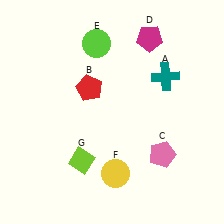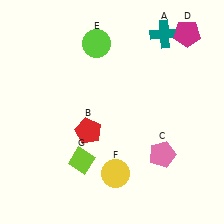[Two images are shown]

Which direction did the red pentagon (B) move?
The red pentagon (B) moved down.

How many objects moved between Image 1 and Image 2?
3 objects moved between the two images.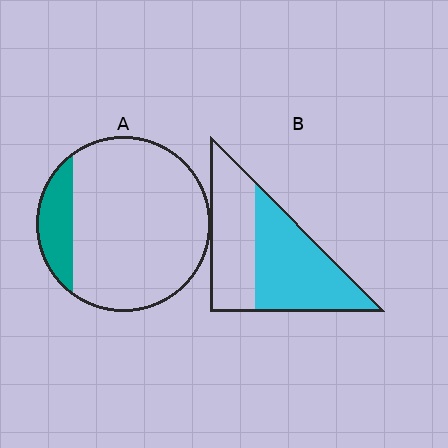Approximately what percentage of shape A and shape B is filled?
A is approximately 15% and B is approximately 55%.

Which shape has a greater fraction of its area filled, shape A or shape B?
Shape B.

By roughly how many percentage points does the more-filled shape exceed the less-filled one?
By roughly 40 percentage points (B over A).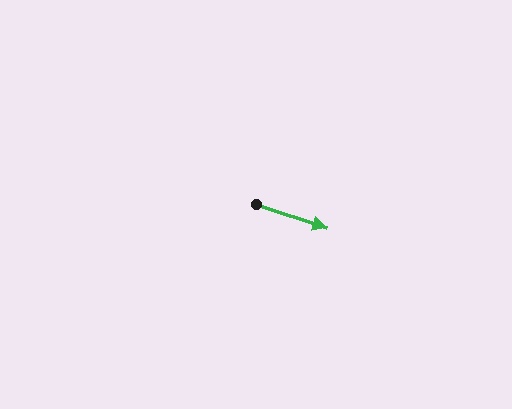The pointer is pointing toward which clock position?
Roughly 4 o'clock.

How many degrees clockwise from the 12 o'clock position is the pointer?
Approximately 108 degrees.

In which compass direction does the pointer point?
East.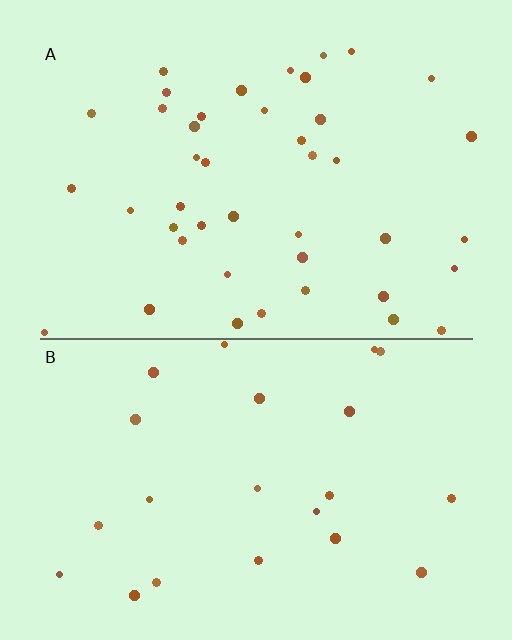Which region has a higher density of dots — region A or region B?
A (the top).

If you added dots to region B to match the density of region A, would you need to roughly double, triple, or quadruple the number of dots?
Approximately double.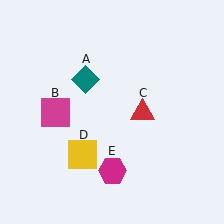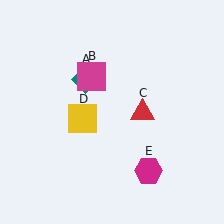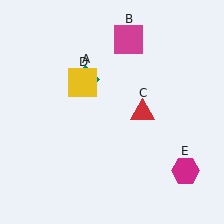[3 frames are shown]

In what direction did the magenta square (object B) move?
The magenta square (object B) moved up and to the right.